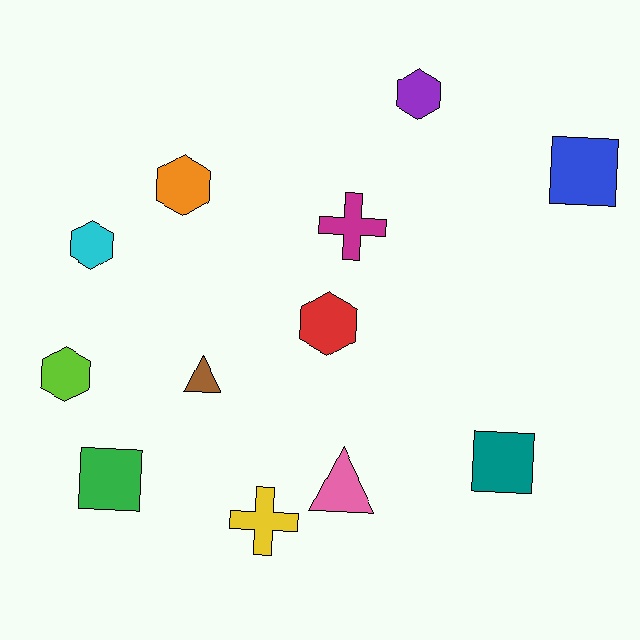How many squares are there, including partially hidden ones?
There are 3 squares.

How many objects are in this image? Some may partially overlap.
There are 12 objects.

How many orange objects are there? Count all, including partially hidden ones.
There is 1 orange object.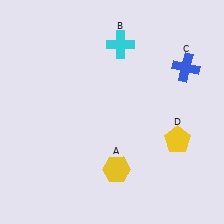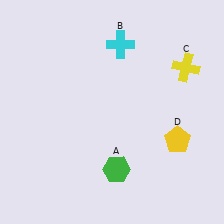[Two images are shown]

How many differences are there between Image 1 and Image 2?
There are 2 differences between the two images.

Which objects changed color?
A changed from yellow to green. C changed from blue to yellow.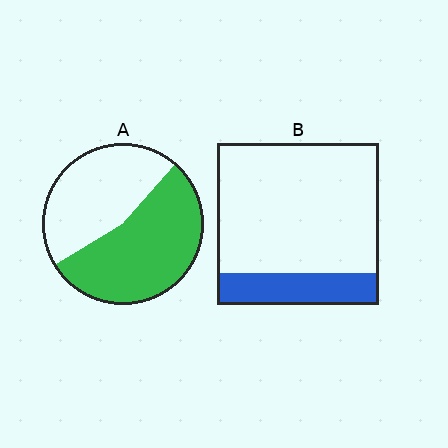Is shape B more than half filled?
No.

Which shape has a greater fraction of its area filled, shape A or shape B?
Shape A.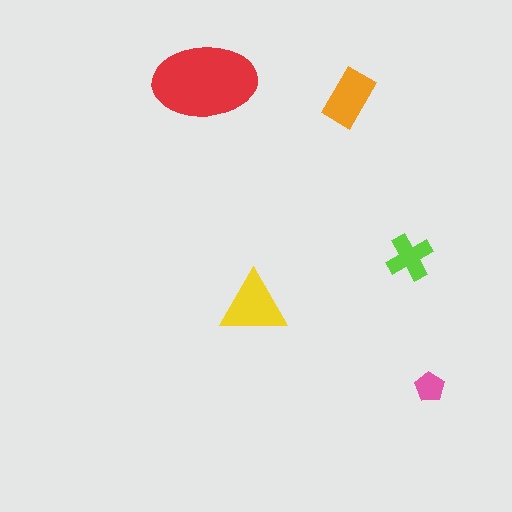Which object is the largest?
The red ellipse.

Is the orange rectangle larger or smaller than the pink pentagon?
Larger.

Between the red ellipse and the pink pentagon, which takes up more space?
The red ellipse.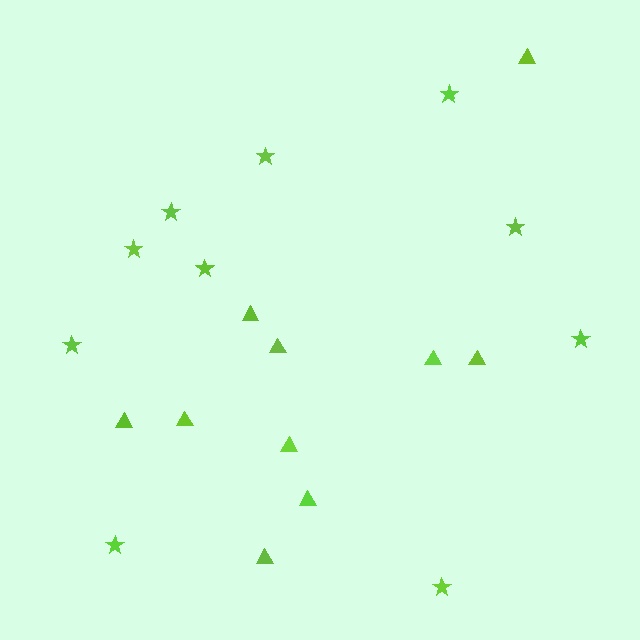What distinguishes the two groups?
There are 2 groups: one group of triangles (10) and one group of stars (10).